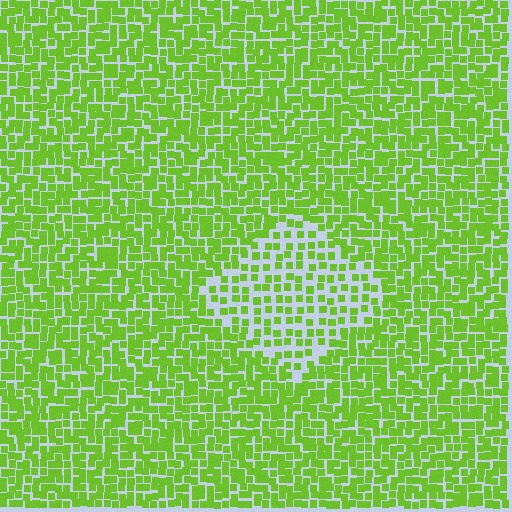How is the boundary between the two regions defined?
The boundary is defined by a change in element density (approximately 1.9x ratio). All elements are the same color, size, and shape.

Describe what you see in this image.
The image contains small lime elements arranged at two different densities. A diamond-shaped region is visible where the elements are less densely packed than the surrounding area.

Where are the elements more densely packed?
The elements are more densely packed outside the diamond boundary.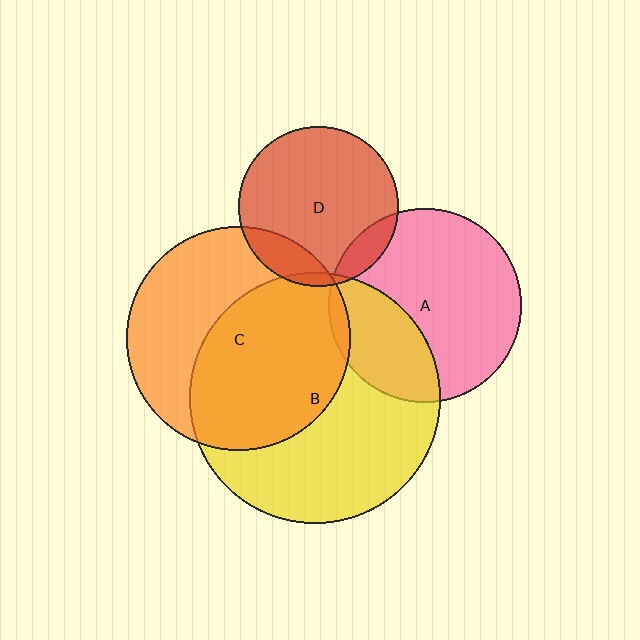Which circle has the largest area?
Circle B (yellow).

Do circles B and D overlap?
Yes.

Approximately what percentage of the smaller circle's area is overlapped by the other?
Approximately 5%.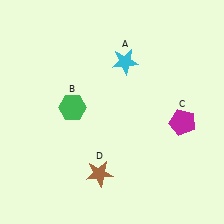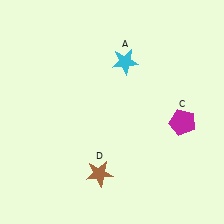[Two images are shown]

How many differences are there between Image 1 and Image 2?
There is 1 difference between the two images.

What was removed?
The green hexagon (B) was removed in Image 2.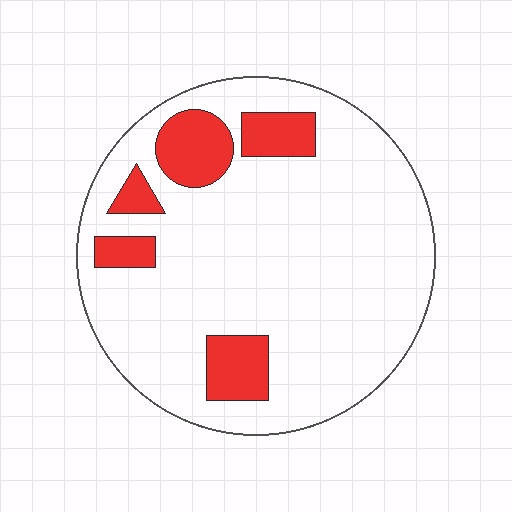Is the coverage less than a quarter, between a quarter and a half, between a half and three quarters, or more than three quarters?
Less than a quarter.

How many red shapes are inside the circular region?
5.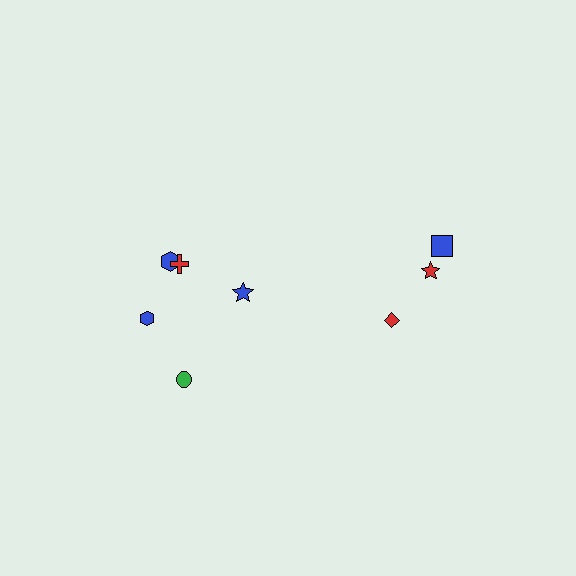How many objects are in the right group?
There are 3 objects.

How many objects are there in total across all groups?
There are 8 objects.